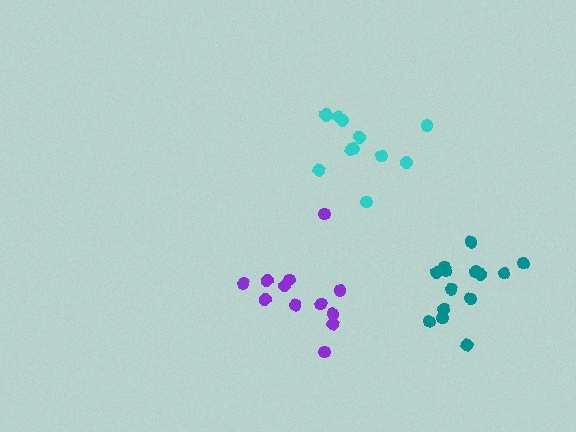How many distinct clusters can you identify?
There are 3 distinct clusters.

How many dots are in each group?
Group 1: 14 dots, Group 2: 12 dots, Group 3: 12 dots (38 total).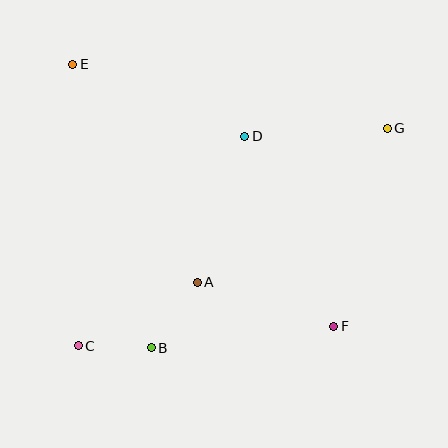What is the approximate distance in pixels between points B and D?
The distance between B and D is approximately 231 pixels.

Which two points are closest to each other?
Points B and C are closest to each other.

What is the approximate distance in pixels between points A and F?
The distance between A and F is approximately 143 pixels.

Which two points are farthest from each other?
Points C and G are farthest from each other.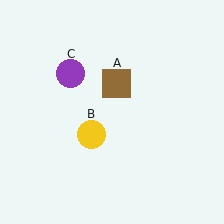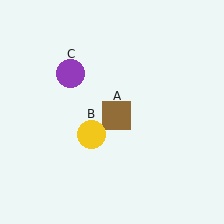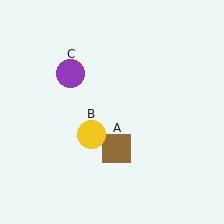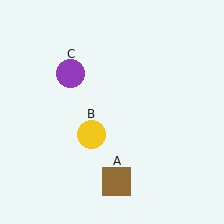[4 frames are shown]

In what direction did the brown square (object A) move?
The brown square (object A) moved down.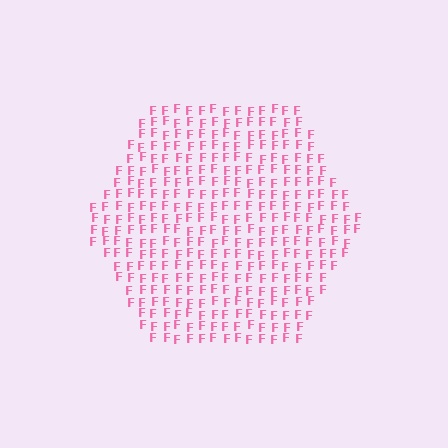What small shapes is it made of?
It is made of small letter F's.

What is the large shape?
The large shape is a hexagon.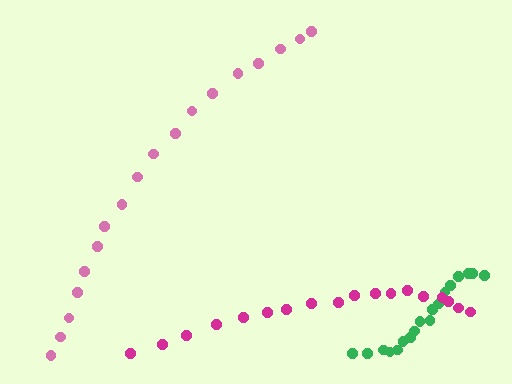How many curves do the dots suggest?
There are 3 distinct paths.